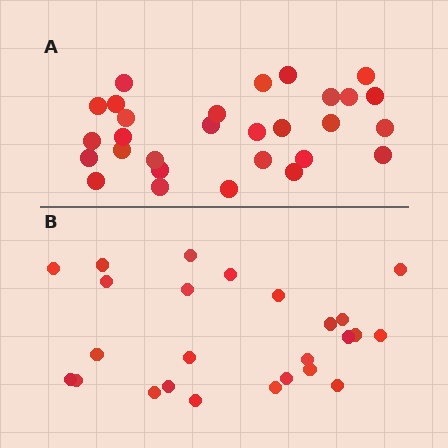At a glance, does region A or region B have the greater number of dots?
Region A (the top region) has more dots.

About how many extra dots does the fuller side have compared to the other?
Region A has about 4 more dots than region B.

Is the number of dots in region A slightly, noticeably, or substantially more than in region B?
Region A has only slightly more — the two regions are fairly close. The ratio is roughly 1.2 to 1.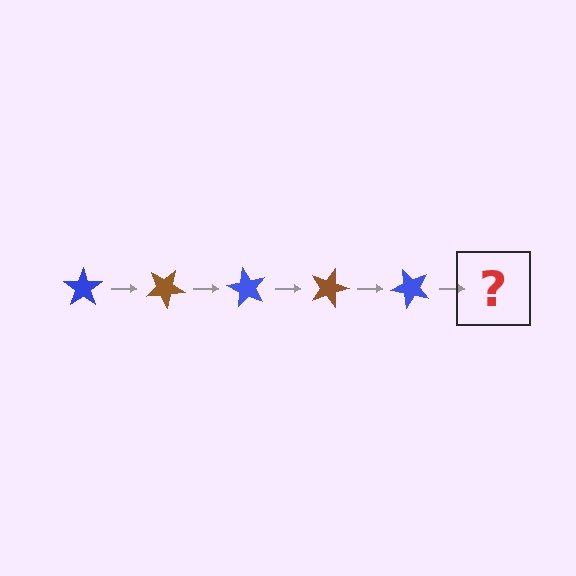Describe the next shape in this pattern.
It should be a brown star, rotated 150 degrees from the start.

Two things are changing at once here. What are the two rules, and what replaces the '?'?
The two rules are that it rotates 30 degrees each step and the color cycles through blue and brown. The '?' should be a brown star, rotated 150 degrees from the start.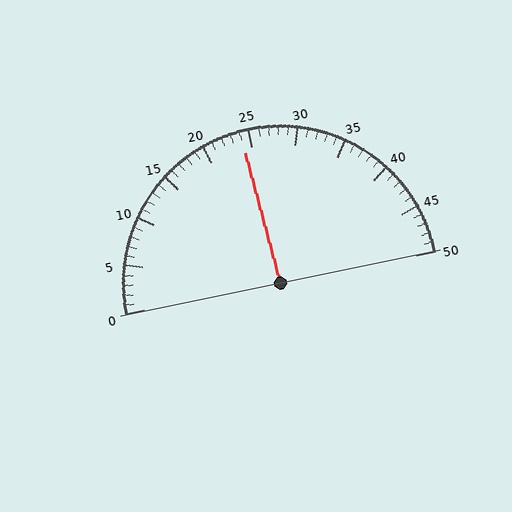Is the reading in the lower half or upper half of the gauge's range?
The reading is in the lower half of the range (0 to 50).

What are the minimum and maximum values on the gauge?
The gauge ranges from 0 to 50.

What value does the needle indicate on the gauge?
The needle indicates approximately 24.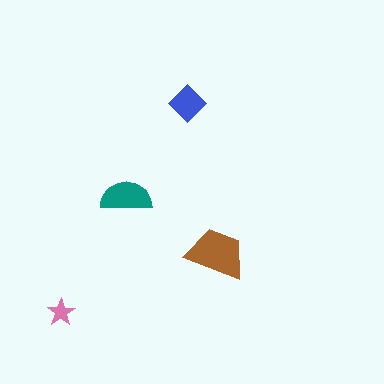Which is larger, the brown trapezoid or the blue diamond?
The brown trapezoid.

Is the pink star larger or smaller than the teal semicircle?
Smaller.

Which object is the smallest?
The pink star.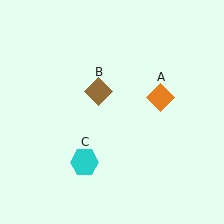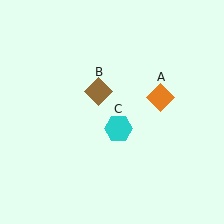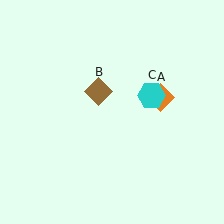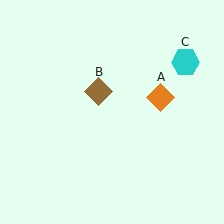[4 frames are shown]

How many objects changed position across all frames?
1 object changed position: cyan hexagon (object C).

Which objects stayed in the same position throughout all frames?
Orange diamond (object A) and brown diamond (object B) remained stationary.